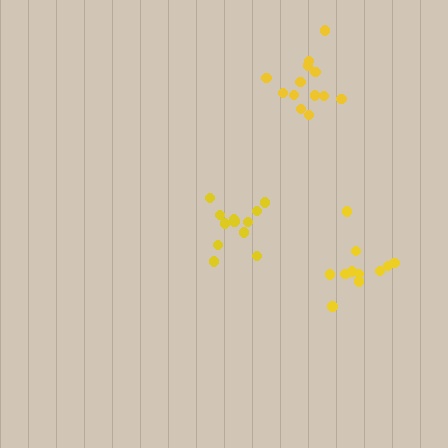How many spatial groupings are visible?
There are 3 spatial groupings.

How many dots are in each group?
Group 1: 13 dots, Group 2: 11 dots, Group 3: 12 dots (36 total).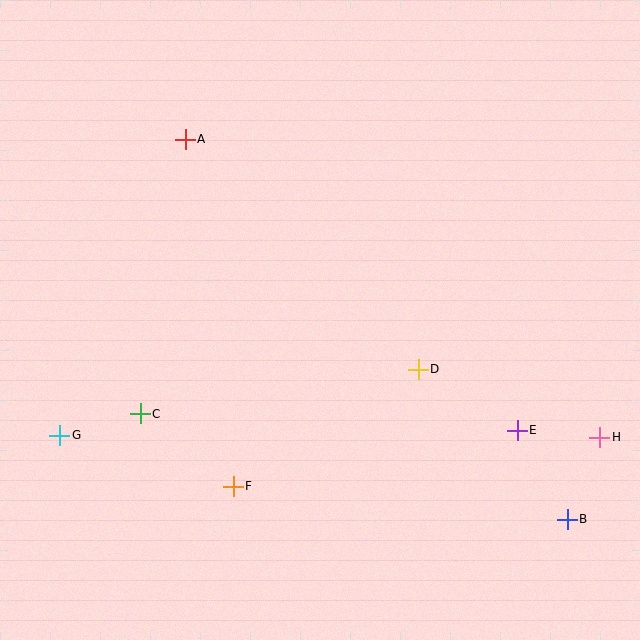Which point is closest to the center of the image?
Point D at (418, 369) is closest to the center.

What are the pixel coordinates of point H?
Point H is at (600, 437).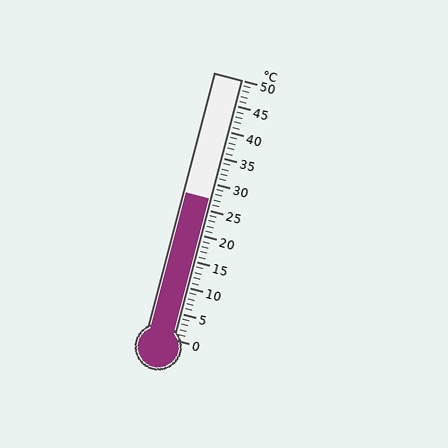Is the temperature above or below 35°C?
The temperature is below 35°C.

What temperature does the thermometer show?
The thermometer shows approximately 27°C.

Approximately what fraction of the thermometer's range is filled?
The thermometer is filled to approximately 55% of its range.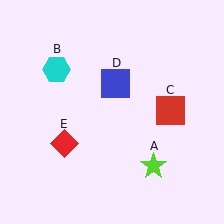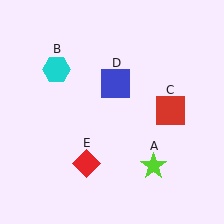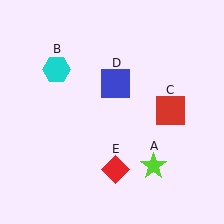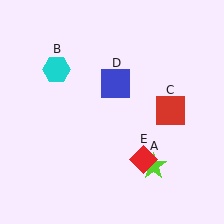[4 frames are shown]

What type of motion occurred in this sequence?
The red diamond (object E) rotated counterclockwise around the center of the scene.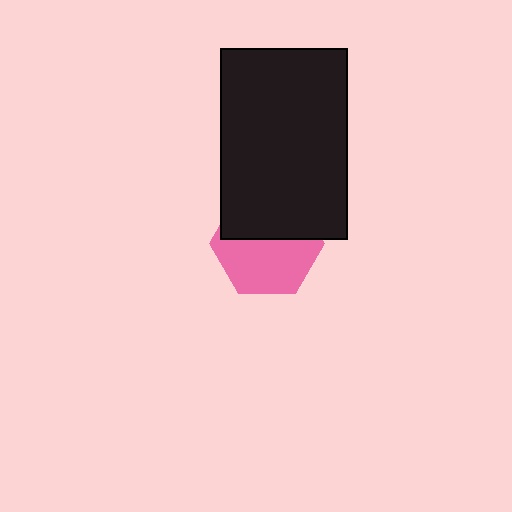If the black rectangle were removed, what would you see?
You would see the complete pink hexagon.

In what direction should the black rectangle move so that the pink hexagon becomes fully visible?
The black rectangle should move up. That is the shortest direction to clear the overlap and leave the pink hexagon fully visible.